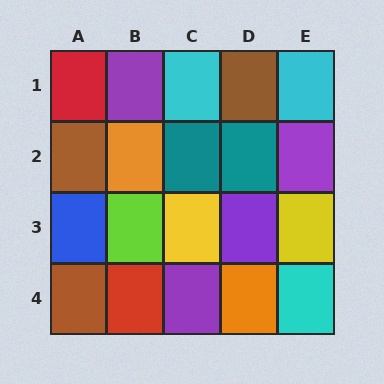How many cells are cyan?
3 cells are cyan.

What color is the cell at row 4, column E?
Cyan.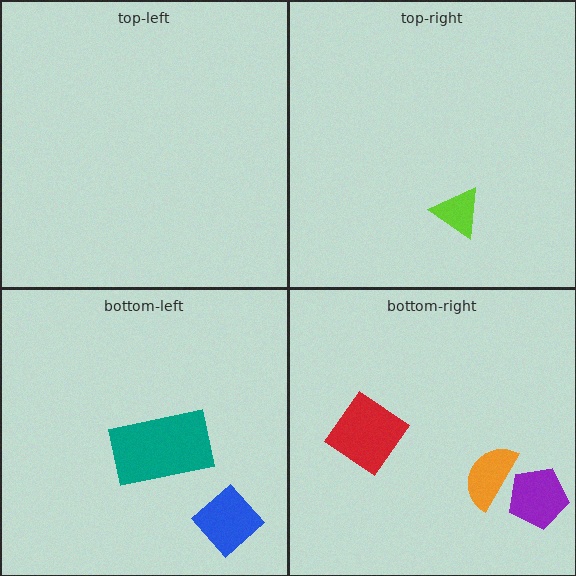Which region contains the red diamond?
The bottom-right region.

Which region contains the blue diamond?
The bottom-left region.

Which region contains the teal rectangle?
The bottom-left region.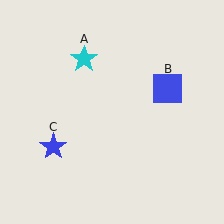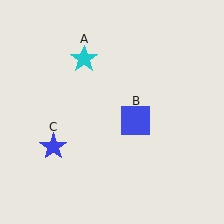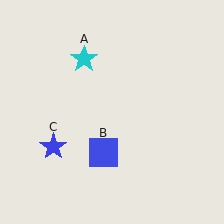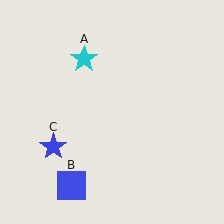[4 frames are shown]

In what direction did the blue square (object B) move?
The blue square (object B) moved down and to the left.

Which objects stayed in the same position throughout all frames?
Cyan star (object A) and blue star (object C) remained stationary.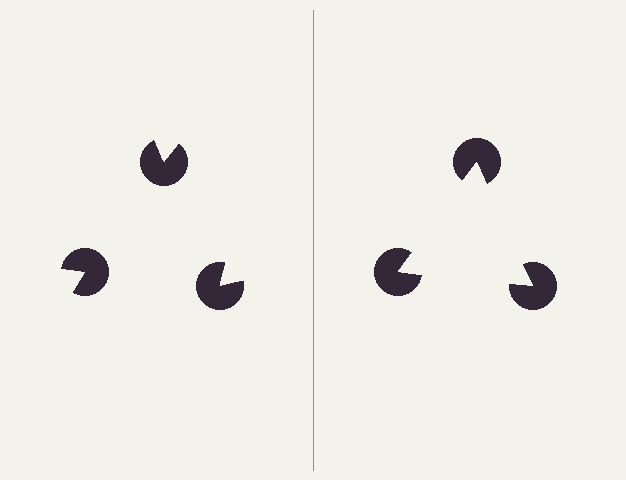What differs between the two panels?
The pac-man discs are positioned identically on both sides; only the wedge orientations differ. On the right they align to a triangle; on the left they are misaligned.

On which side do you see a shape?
An illusory triangle appears on the right side. On the left side the wedge cuts are rotated, so no coherent shape forms.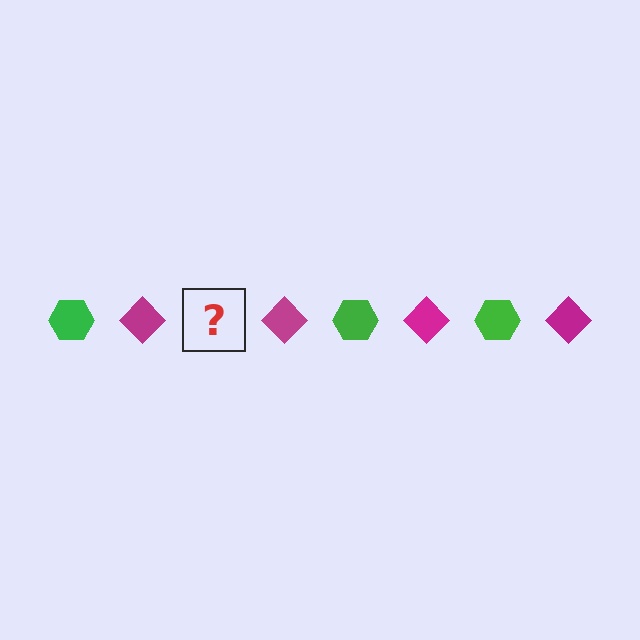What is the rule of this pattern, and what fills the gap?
The rule is that the pattern alternates between green hexagon and magenta diamond. The gap should be filled with a green hexagon.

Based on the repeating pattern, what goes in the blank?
The blank should be a green hexagon.